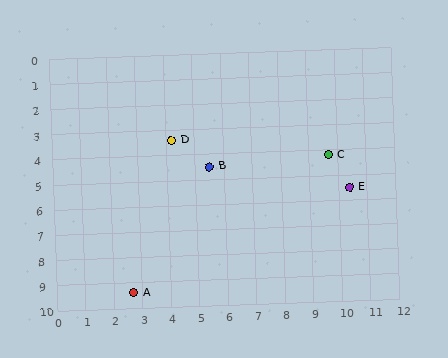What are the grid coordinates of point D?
Point D is at approximately (4.2, 3.4).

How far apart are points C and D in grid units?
Points C and D are about 5.6 grid units apart.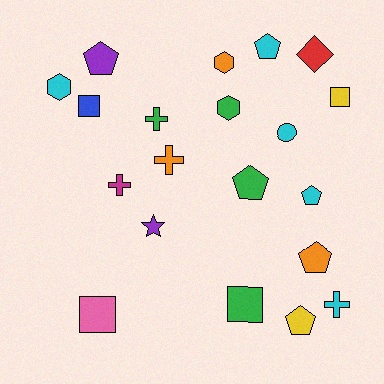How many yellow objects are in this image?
There are 2 yellow objects.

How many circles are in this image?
There is 1 circle.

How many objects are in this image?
There are 20 objects.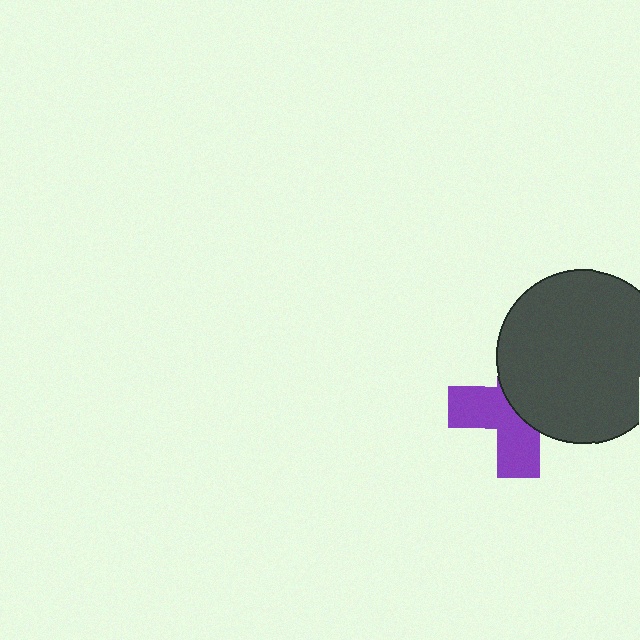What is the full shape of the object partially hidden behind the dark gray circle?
The partially hidden object is a purple cross.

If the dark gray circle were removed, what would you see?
You would see the complete purple cross.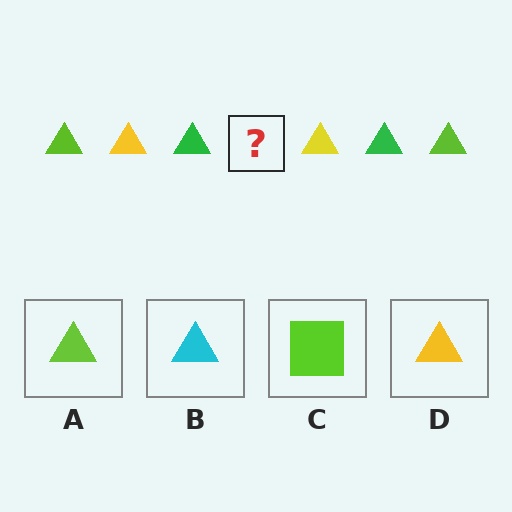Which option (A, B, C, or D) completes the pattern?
A.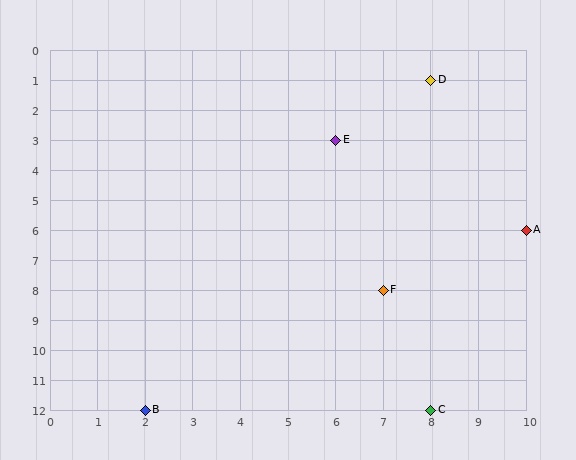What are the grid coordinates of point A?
Point A is at grid coordinates (10, 6).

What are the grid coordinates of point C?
Point C is at grid coordinates (8, 12).